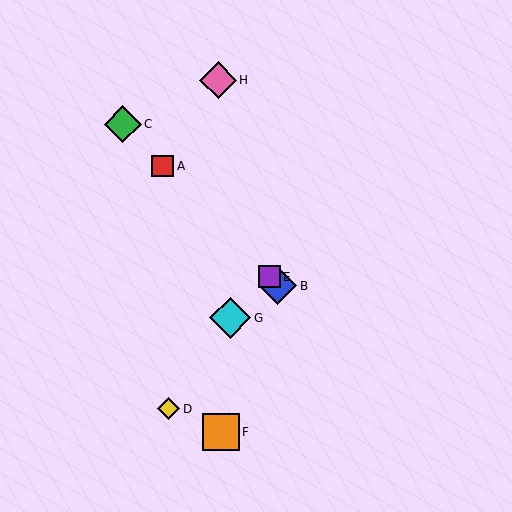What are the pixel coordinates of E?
Object E is at (269, 277).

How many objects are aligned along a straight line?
4 objects (A, B, C, E) are aligned along a straight line.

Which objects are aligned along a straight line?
Objects A, B, C, E are aligned along a straight line.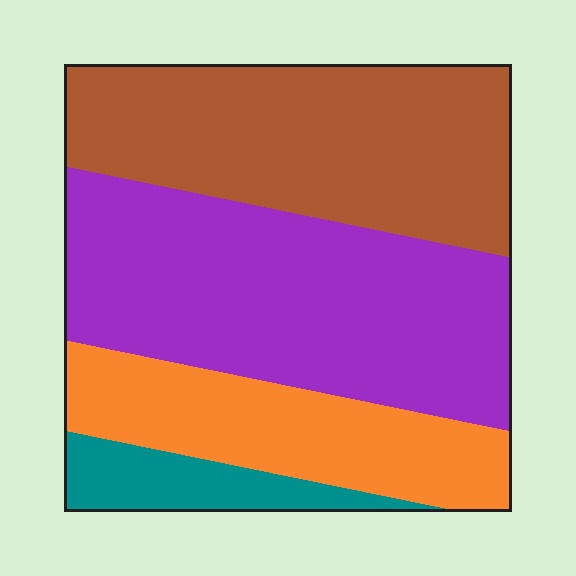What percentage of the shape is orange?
Orange covers about 20% of the shape.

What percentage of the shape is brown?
Brown takes up between a quarter and a half of the shape.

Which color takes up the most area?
Purple, at roughly 40%.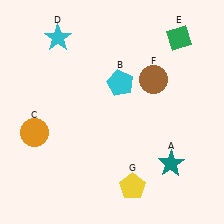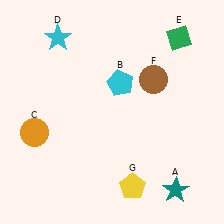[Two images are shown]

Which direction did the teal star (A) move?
The teal star (A) moved down.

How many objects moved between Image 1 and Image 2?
1 object moved between the two images.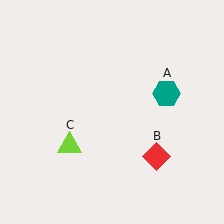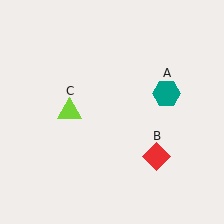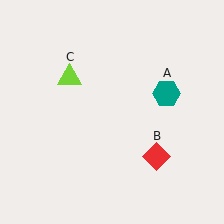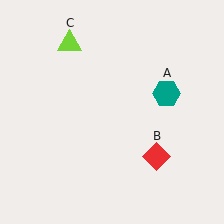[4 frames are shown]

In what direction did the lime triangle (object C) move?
The lime triangle (object C) moved up.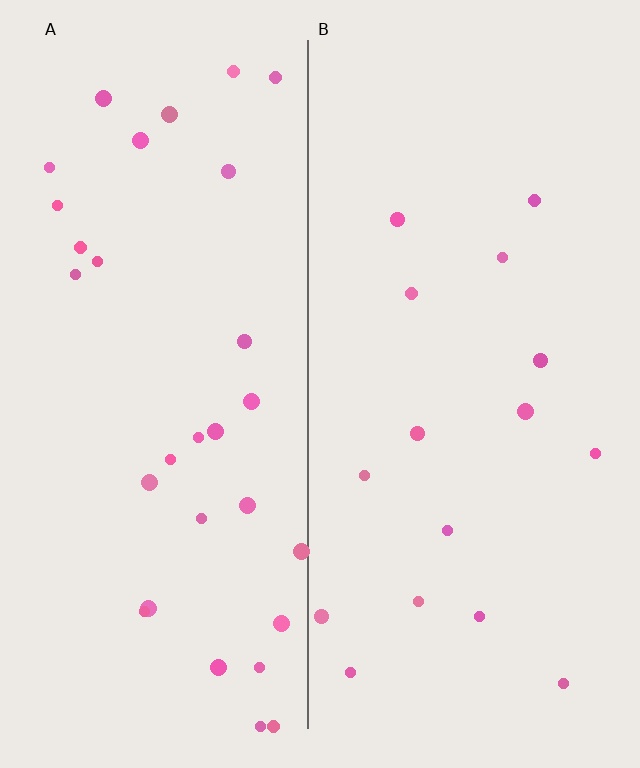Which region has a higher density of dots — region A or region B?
A (the left).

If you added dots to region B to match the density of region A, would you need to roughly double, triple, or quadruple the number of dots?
Approximately double.